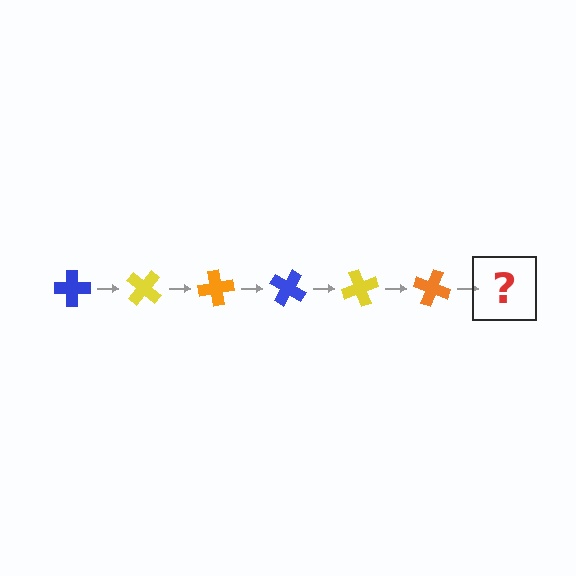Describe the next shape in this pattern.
It should be a blue cross, rotated 240 degrees from the start.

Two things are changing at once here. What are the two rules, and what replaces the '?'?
The two rules are that it rotates 40 degrees each step and the color cycles through blue, yellow, and orange. The '?' should be a blue cross, rotated 240 degrees from the start.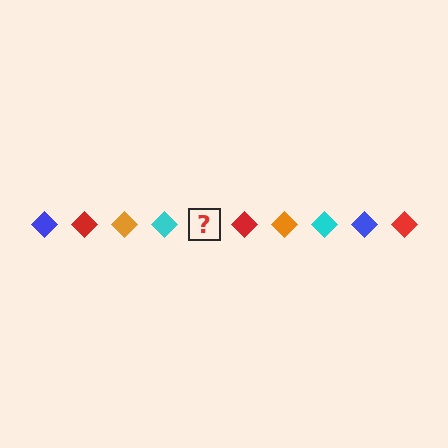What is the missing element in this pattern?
The missing element is a blue diamond.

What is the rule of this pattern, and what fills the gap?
The rule is that the pattern cycles through blue, red, orange, cyan diamonds. The gap should be filled with a blue diamond.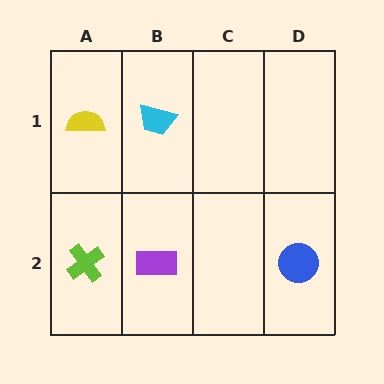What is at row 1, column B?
A cyan trapezoid.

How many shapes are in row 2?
3 shapes.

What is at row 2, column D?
A blue circle.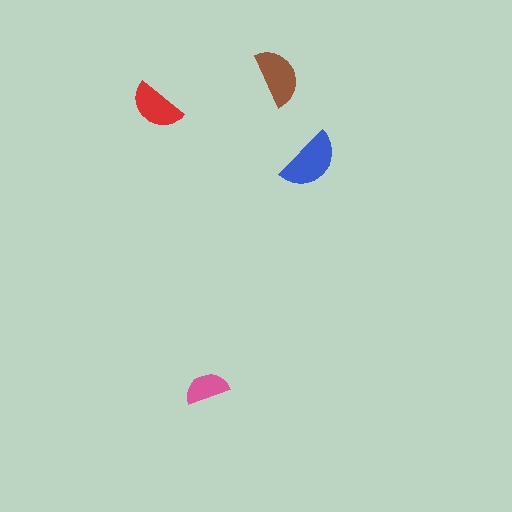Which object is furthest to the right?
The blue semicircle is rightmost.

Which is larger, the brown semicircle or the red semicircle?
The brown one.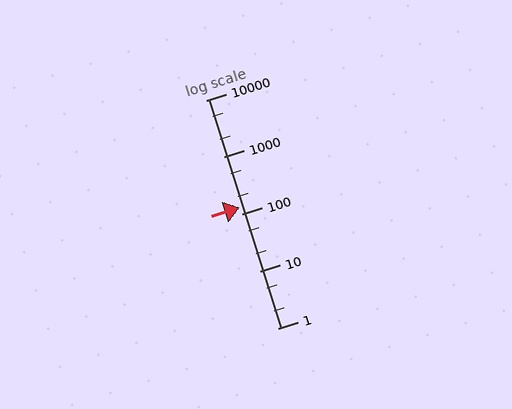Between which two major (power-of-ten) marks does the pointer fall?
The pointer is between 100 and 1000.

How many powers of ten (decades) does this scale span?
The scale spans 4 decades, from 1 to 10000.